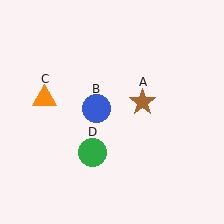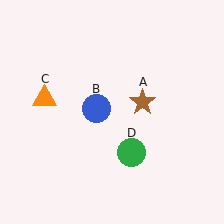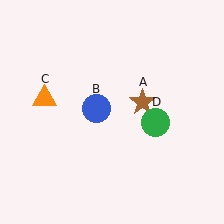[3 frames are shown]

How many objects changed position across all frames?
1 object changed position: green circle (object D).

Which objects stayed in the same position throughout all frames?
Brown star (object A) and blue circle (object B) and orange triangle (object C) remained stationary.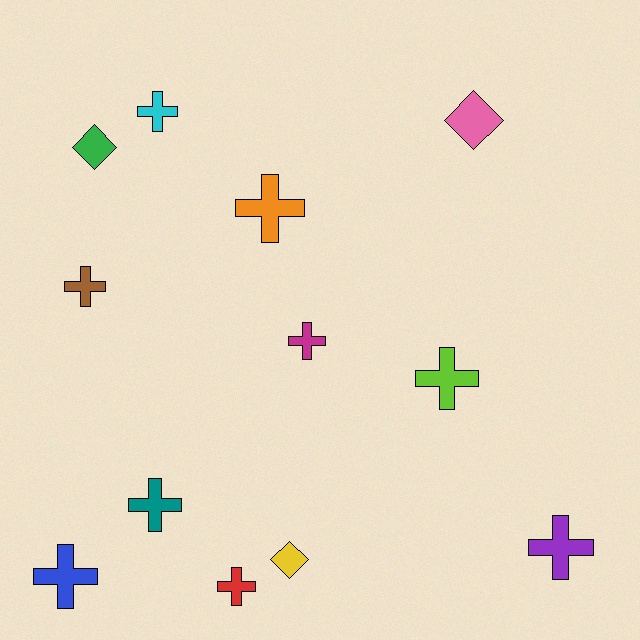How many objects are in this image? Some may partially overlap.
There are 12 objects.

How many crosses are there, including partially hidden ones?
There are 9 crosses.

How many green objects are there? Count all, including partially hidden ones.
There is 1 green object.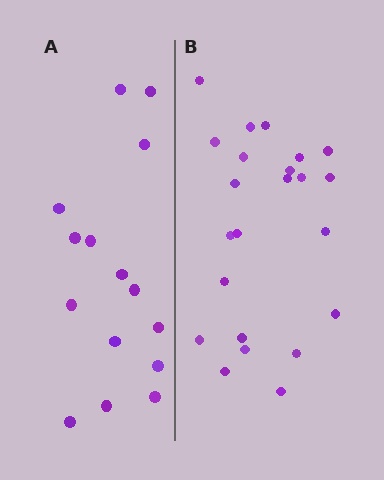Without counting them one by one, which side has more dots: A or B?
Region B (the right region) has more dots.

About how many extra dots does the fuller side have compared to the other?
Region B has roughly 8 or so more dots than region A.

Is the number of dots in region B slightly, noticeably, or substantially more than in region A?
Region B has substantially more. The ratio is roughly 1.5 to 1.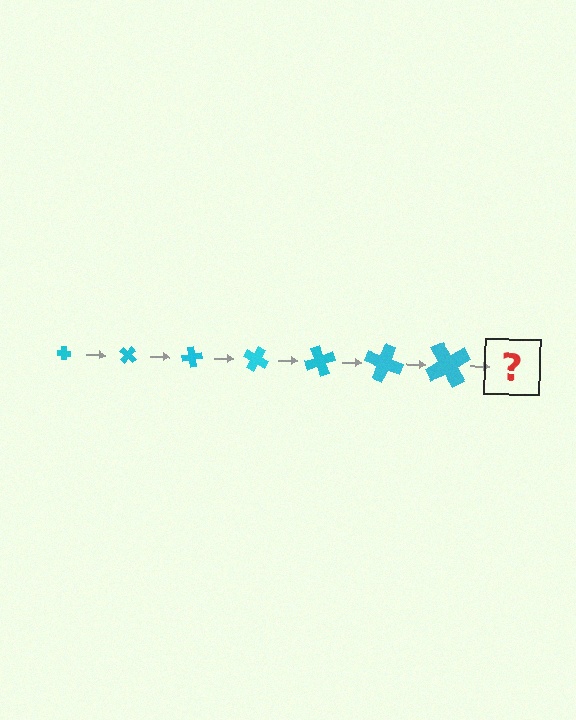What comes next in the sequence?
The next element should be a cross, larger than the previous one and rotated 280 degrees from the start.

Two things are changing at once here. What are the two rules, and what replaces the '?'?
The two rules are that the cross grows larger each step and it rotates 40 degrees each step. The '?' should be a cross, larger than the previous one and rotated 280 degrees from the start.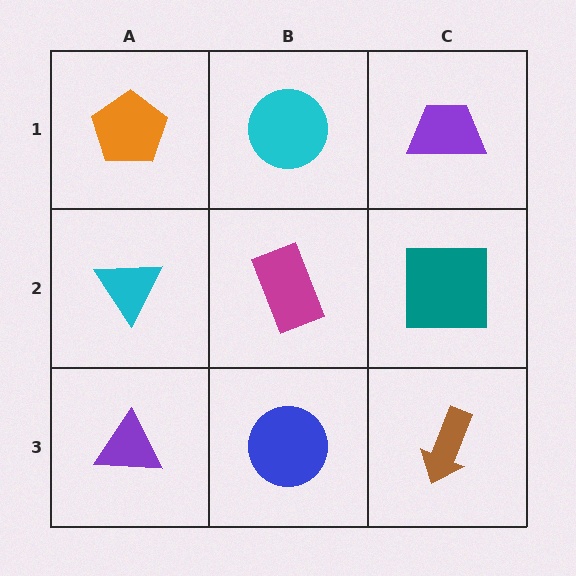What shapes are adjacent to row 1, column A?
A cyan triangle (row 2, column A), a cyan circle (row 1, column B).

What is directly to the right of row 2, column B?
A teal square.